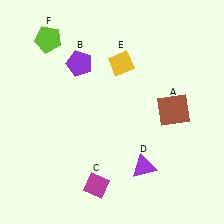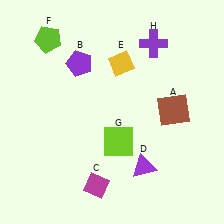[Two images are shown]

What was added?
A lime square (G), a purple cross (H) were added in Image 2.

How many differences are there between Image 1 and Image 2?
There are 2 differences between the two images.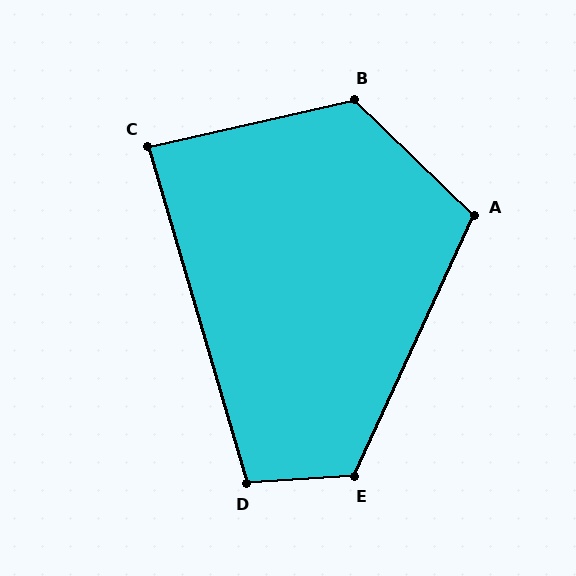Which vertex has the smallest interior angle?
C, at approximately 86 degrees.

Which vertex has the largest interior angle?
B, at approximately 123 degrees.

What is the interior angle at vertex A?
Approximately 110 degrees (obtuse).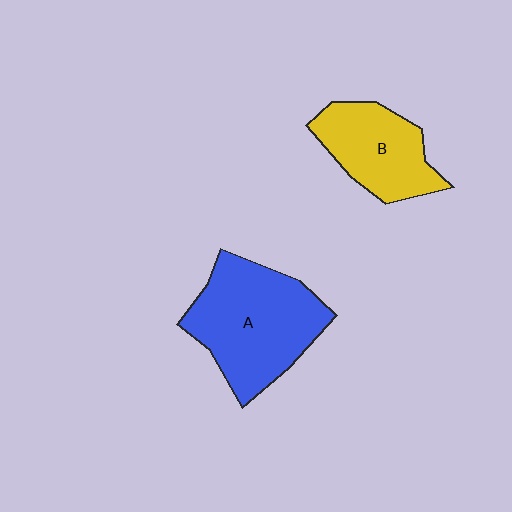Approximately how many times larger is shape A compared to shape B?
Approximately 1.5 times.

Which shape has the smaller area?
Shape B (yellow).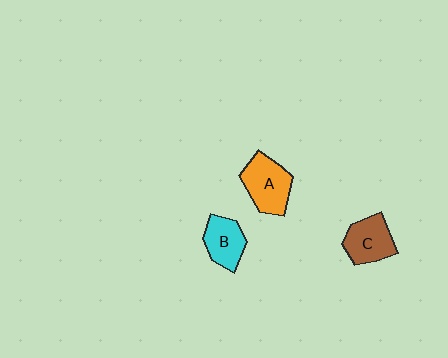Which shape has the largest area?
Shape A (orange).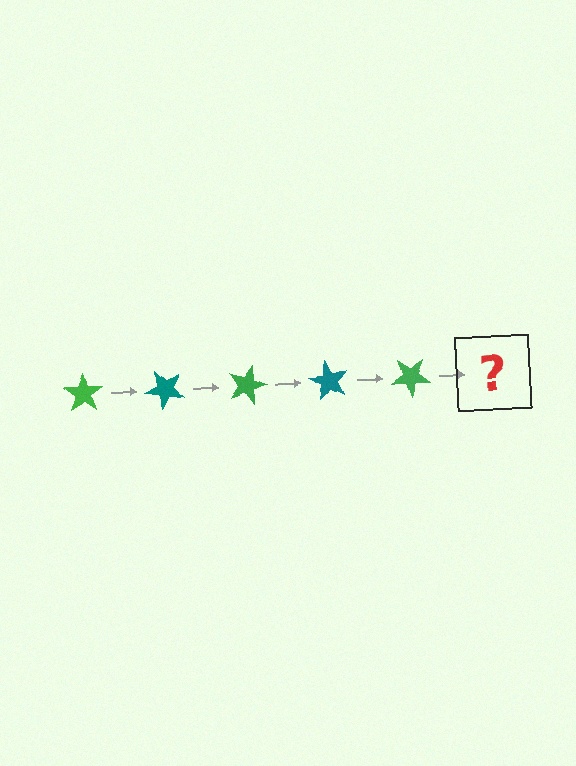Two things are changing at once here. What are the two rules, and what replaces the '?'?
The two rules are that it rotates 45 degrees each step and the color cycles through green and teal. The '?' should be a teal star, rotated 225 degrees from the start.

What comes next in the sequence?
The next element should be a teal star, rotated 225 degrees from the start.